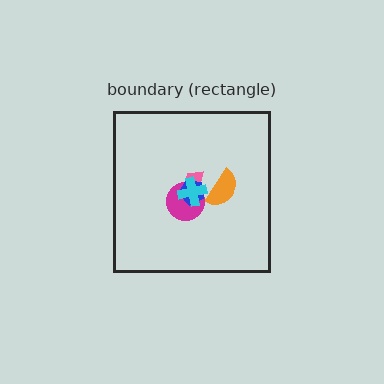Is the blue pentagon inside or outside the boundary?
Inside.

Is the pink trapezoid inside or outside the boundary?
Inside.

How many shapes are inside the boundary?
5 inside, 0 outside.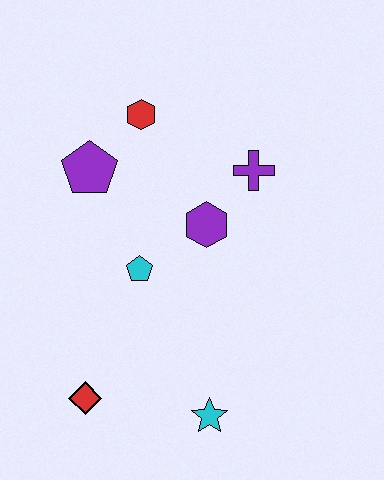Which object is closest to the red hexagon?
The purple pentagon is closest to the red hexagon.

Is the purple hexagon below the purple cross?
Yes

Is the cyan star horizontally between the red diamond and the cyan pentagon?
No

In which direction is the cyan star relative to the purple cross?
The cyan star is below the purple cross.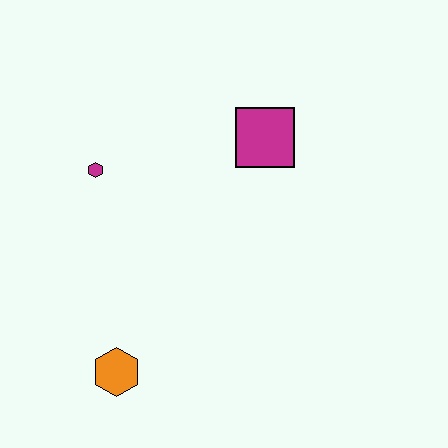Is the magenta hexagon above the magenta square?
No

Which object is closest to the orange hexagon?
The magenta hexagon is closest to the orange hexagon.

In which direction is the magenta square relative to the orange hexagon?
The magenta square is above the orange hexagon.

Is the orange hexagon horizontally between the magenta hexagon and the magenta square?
Yes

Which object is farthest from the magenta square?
The orange hexagon is farthest from the magenta square.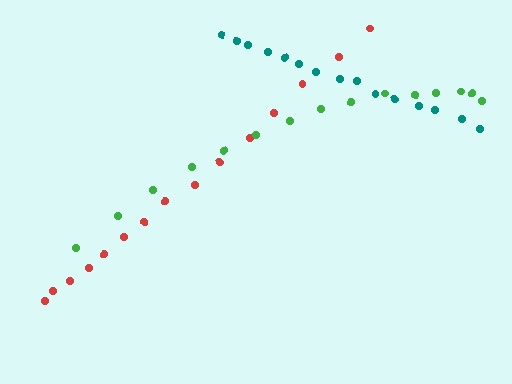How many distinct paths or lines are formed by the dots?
There are 3 distinct paths.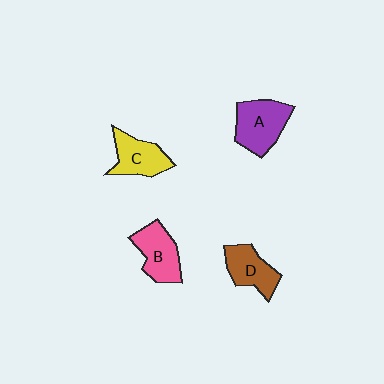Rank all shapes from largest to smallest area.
From largest to smallest: A (purple), B (pink), C (yellow), D (brown).